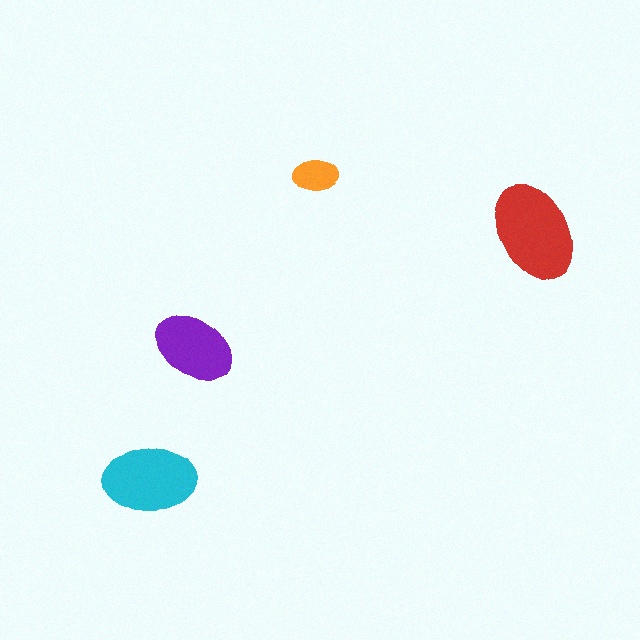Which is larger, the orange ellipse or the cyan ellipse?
The cyan one.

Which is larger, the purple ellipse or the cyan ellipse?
The cyan one.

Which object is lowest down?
The cyan ellipse is bottommost.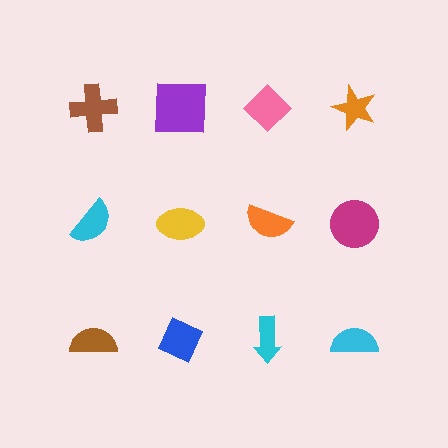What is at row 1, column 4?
An orange star.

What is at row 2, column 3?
An orange semicircle.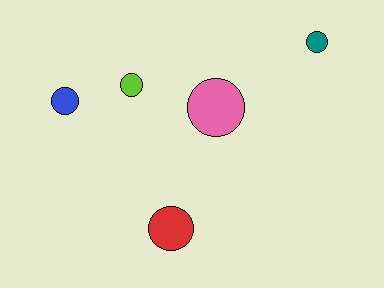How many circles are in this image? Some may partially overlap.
There are 5 circles.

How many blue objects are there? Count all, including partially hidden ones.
There is 1 blue object.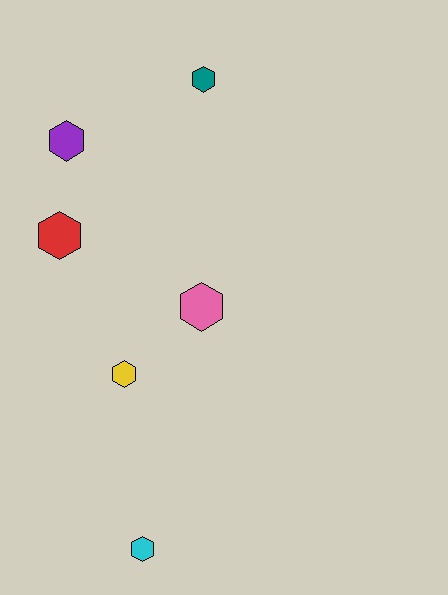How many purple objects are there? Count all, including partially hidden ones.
There is 1 purple object.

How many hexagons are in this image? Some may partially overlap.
There are 6 hexagons.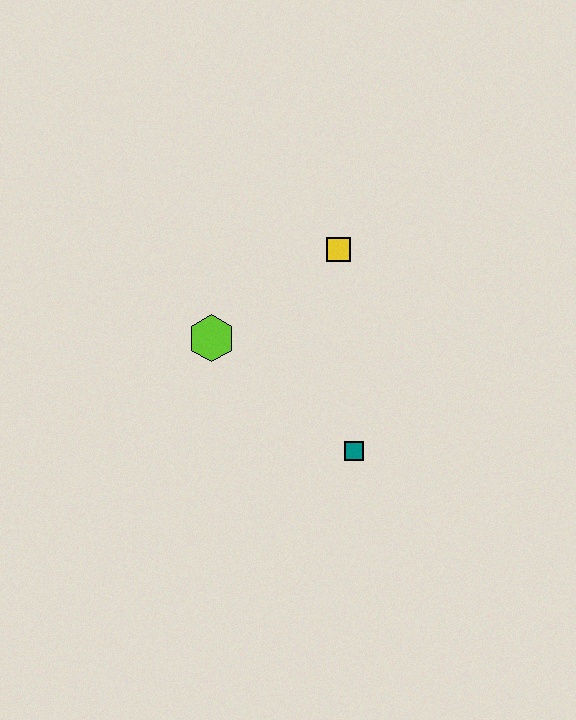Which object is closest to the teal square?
The lime hexagon is closest to the teal square.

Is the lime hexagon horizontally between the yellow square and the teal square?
No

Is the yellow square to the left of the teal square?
Yes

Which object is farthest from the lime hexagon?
The teal square is farthest from the lime hexagon.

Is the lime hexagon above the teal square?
Yes